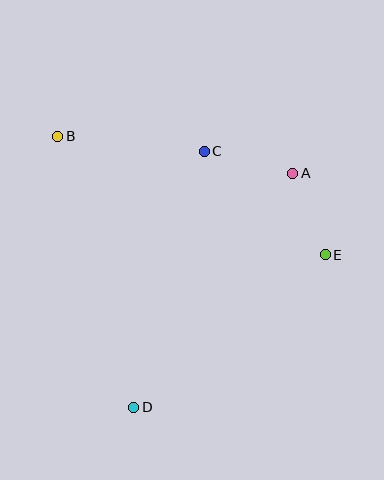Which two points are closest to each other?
Points A and E are closest to each other.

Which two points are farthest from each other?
Points B and E are farthest from each other.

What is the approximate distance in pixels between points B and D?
The distance between B and D is approximately 281 pixels.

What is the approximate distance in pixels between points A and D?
The distance between A and D is approximately 283 pixels.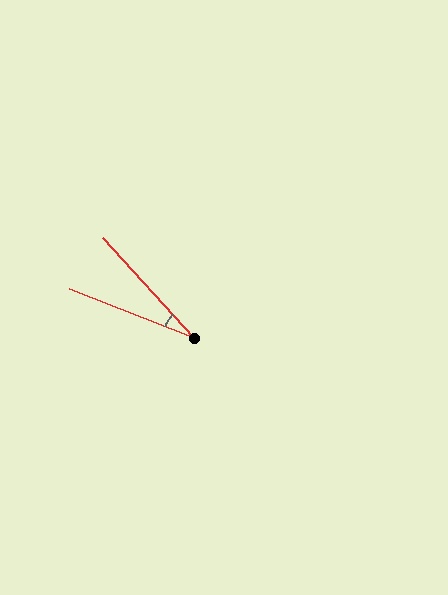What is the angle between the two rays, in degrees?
Approximately 27 degrees.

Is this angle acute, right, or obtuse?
It is acute.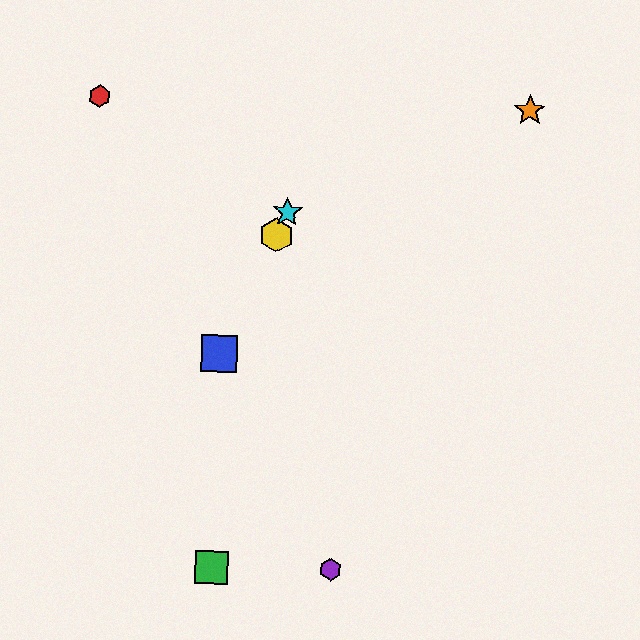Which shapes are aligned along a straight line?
The blue square, the yellow hexagon, the cyan star are aligned along a straight line.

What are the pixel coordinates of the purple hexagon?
The purple hexagon is at (330, 569).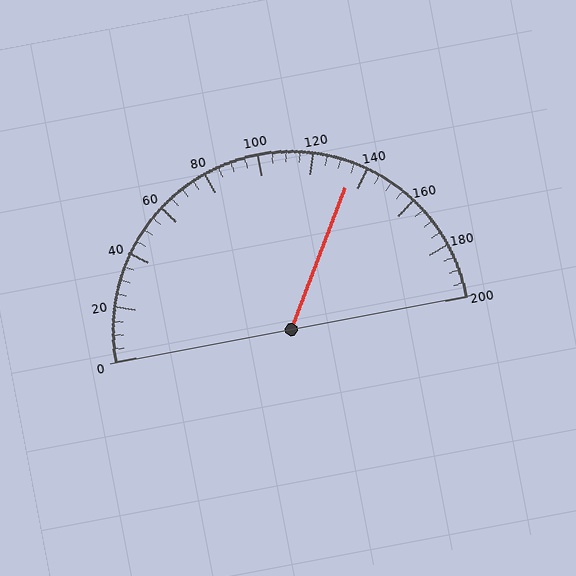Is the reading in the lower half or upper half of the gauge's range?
The reading is in the upper half of the range (0 to 200).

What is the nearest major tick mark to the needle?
The nearest major tick mark is 140.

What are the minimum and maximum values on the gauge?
The gauge ranges from 0 to 200.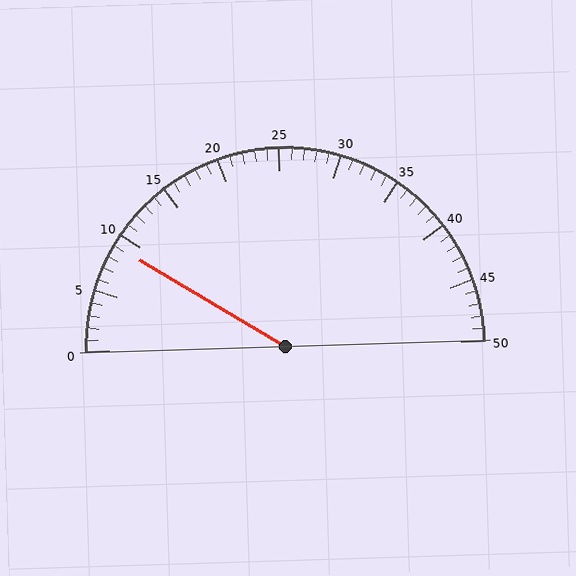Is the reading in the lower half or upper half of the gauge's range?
The reading is in the lower half of the range (0 to 50).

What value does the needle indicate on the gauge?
The needle indicates approximately 9.